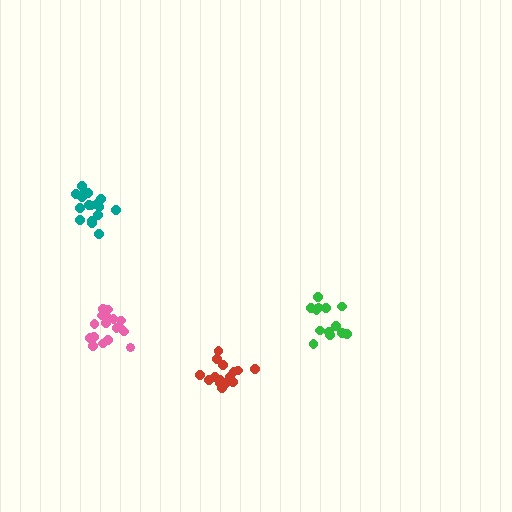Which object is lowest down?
The red cluster is bottommost.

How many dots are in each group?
Group 1: 13 dots, Group 2: 18 dots, Group 3: 17 dots, Group 4: 15 dots (63 total).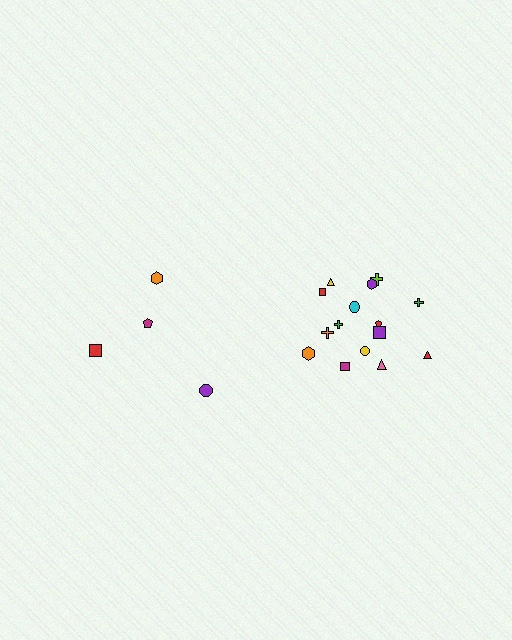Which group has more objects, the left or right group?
The right group.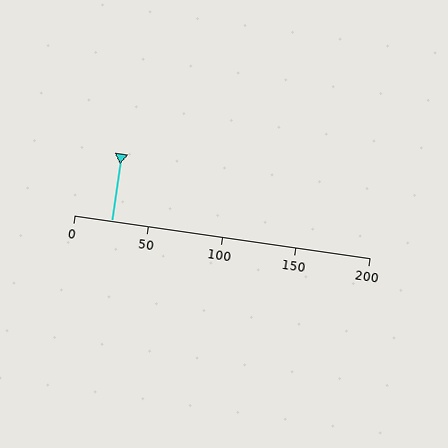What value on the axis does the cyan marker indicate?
The marker indicates approximately 25.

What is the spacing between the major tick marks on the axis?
The major ticks are spaced 50 apart.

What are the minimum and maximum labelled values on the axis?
The axis runs from 0 to 200.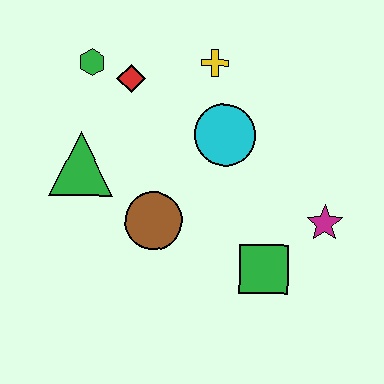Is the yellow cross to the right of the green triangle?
Yes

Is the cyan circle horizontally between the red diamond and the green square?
Yes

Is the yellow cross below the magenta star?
No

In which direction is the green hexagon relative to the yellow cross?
The green hexagon is to the left of the yellow cross.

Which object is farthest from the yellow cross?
The green square is farthest from the yellow cross.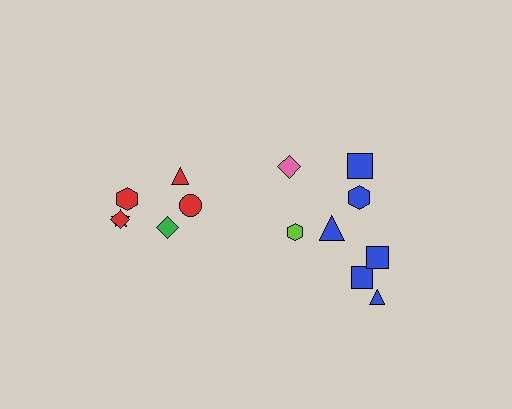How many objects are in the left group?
There are 6 objects.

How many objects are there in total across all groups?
There are 14 objects.